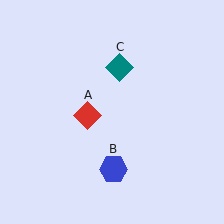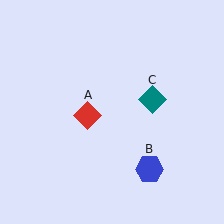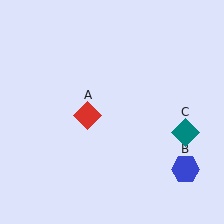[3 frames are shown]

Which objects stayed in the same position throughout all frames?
Red diamond (object A) remained stationary.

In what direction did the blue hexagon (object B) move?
The blue hexagon (object B) moved right.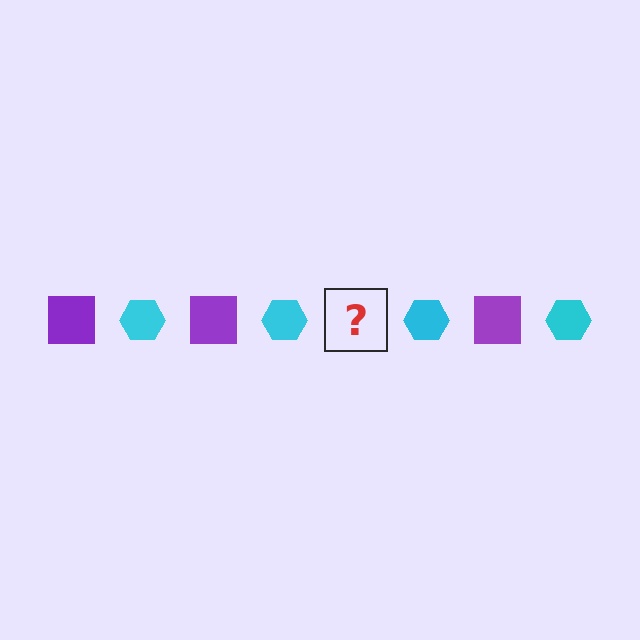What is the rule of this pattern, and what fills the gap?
The rule is that the pattern alternates between purple square and cyan hexagon. The gap should be filled with a purple square.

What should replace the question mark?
The question mark should be replaced with a purple square.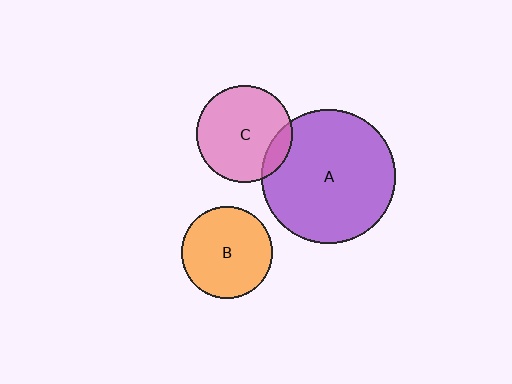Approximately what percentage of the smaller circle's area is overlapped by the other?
Approximately 15%.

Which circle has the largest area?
Circle A (purple).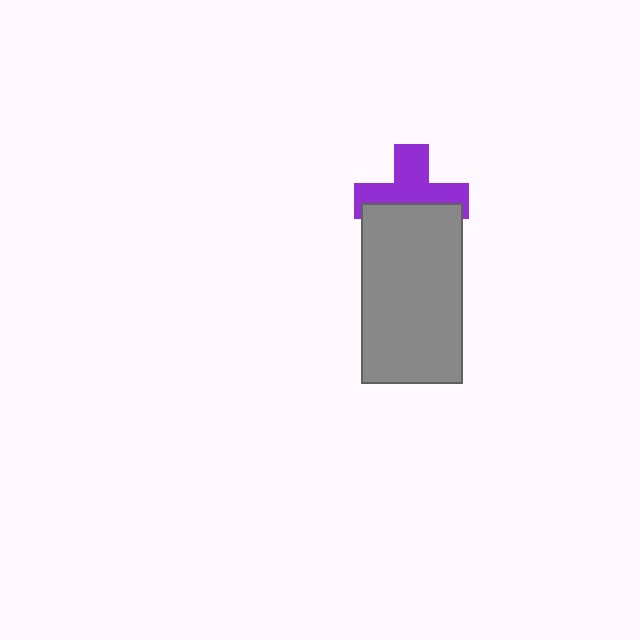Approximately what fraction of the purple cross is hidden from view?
Roughly 44% of the purple cross is hidden behind the gray rectangle.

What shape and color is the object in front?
The object in front is a gray rectangle.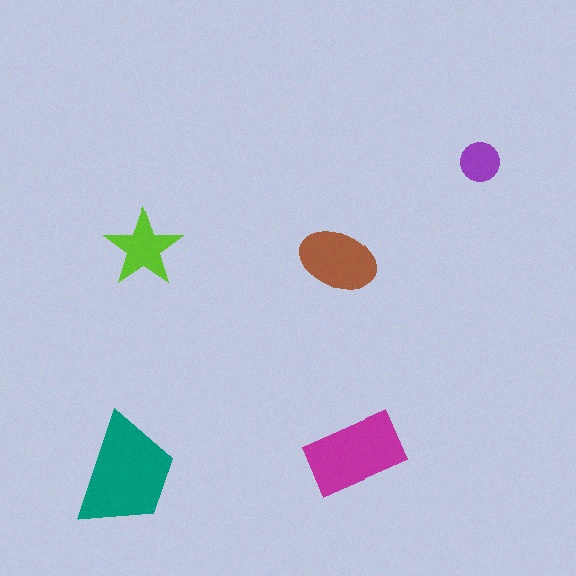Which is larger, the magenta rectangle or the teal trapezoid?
The teal trapezoid.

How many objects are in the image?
There are 5 objects in the image.